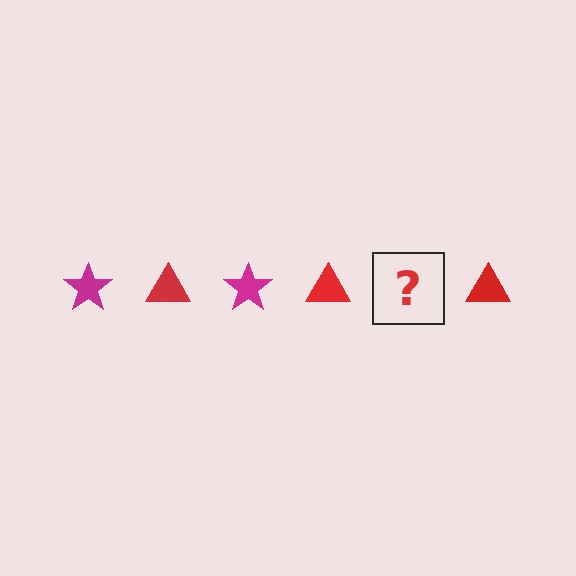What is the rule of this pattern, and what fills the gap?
The rule is that the pattern alternates between magenta star and red triangle. The gap should be filled with a magenta star.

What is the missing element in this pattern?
The missing element is a magenta star.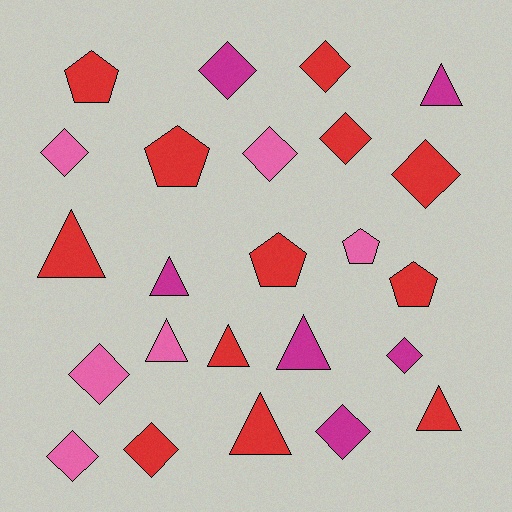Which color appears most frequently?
Red, with 12 objects.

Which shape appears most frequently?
Diamond, with 11 objects.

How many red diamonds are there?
There are 4 red diamonds.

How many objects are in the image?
There are 24 objects.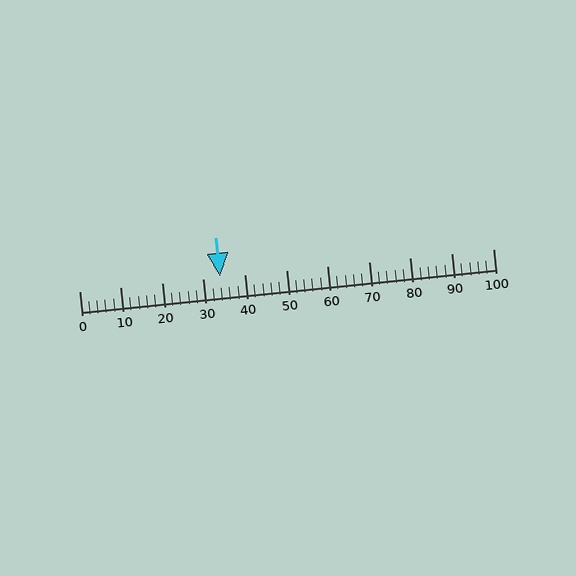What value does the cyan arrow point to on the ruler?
The cyan arrow points to approximately 34.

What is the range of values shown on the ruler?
The ruler shows values from 0 to 100.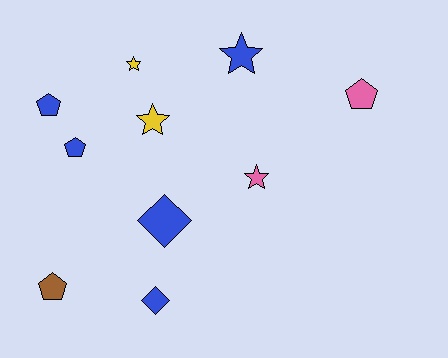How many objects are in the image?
There are 10 objects.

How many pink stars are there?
There is 1 pink star.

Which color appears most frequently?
Blue, with 5 objects.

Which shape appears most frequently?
Star, with 4 objects.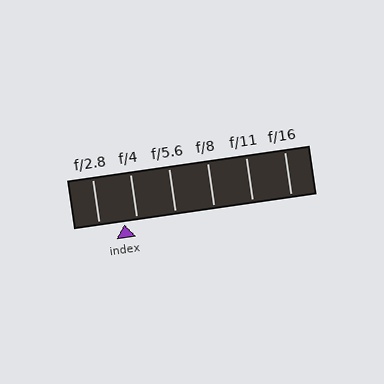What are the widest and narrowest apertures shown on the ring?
The widest aperture shown is f/2.8 and the narrowest is f/16.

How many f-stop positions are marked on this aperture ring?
There are 6 f-stop positions marked.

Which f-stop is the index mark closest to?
The index mark is closest to f/4.